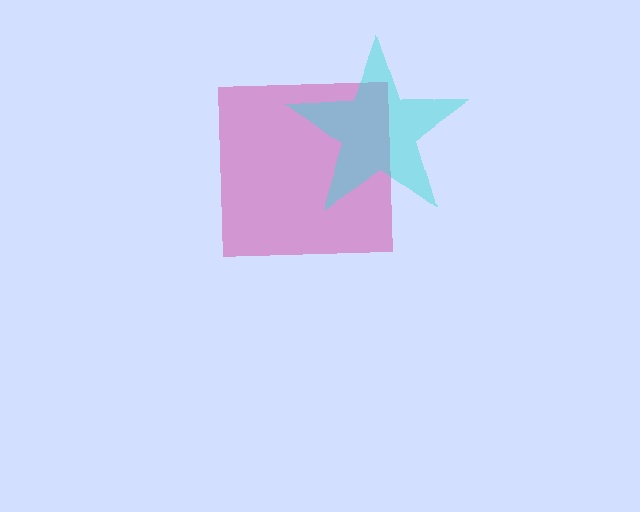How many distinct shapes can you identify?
There are 2 distinct shapes: a magenta square, a cyan star.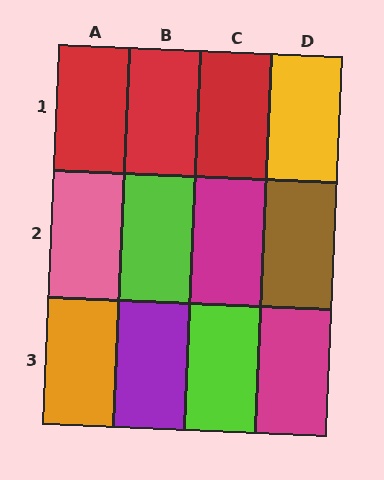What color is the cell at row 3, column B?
Purple.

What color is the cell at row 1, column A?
Red.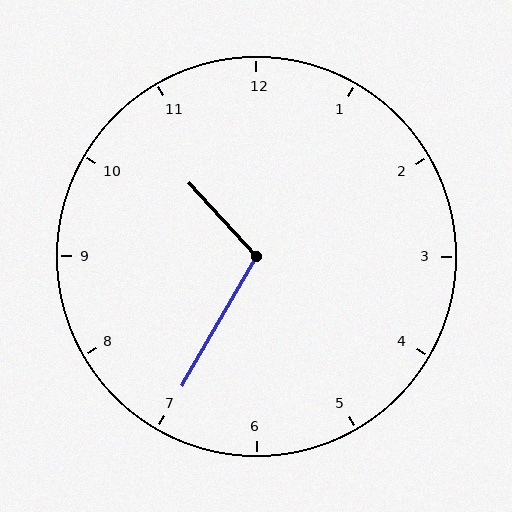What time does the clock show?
10:35.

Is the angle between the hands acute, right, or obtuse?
It is obtuse.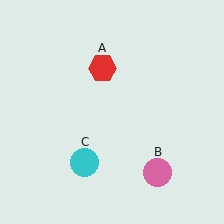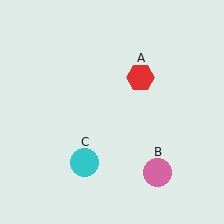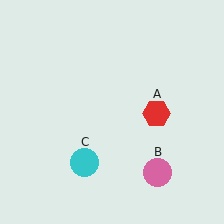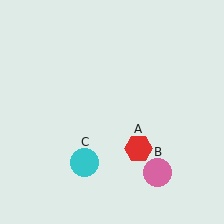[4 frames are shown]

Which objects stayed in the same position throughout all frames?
Pink circle (object B) and cyan circle (object C) remained stationary.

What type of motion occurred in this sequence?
The red hexagon (object A) rotated clockwise around the center of the scene.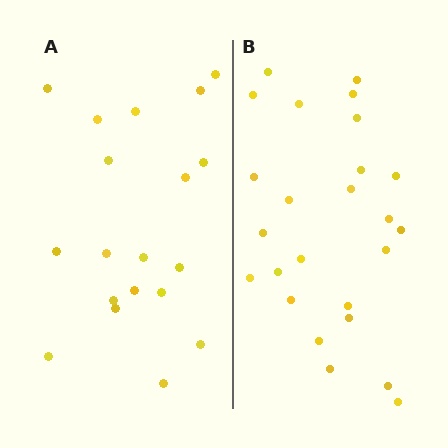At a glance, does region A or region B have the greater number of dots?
Region B (the right region) has more dots.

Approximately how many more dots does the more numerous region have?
Region B has about 6 more dots than region A.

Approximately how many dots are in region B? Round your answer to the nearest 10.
About 20 dots. (The exact count is 25, which rounds to 20.)